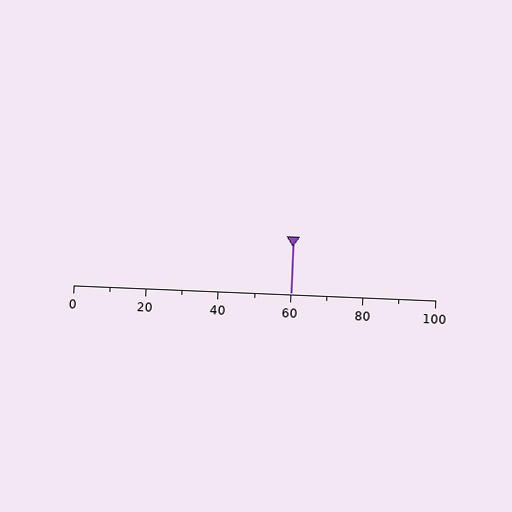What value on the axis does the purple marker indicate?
The marker indicates approximately 60.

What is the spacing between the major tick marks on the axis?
The major ticks are spaced 20 apart.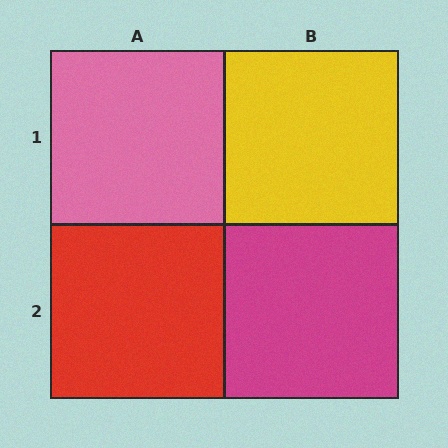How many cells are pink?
1 cell is pink.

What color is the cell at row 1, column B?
Yellow.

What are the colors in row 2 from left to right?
Red, magenta.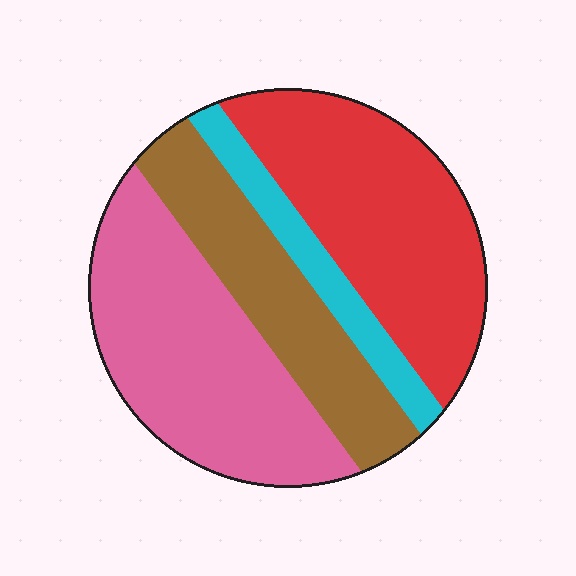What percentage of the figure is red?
Red covers 33% of the figure.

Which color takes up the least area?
Cyan, at roughly 10%.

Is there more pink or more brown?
Pink.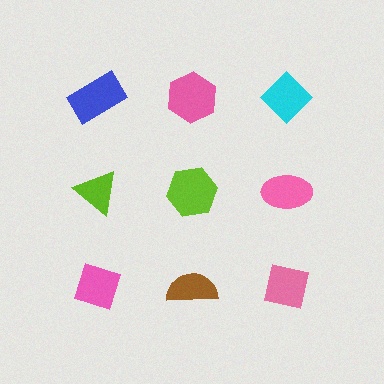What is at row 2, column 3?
A pink ellipse.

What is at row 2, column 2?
A lime hexagon.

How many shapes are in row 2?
3 shapes.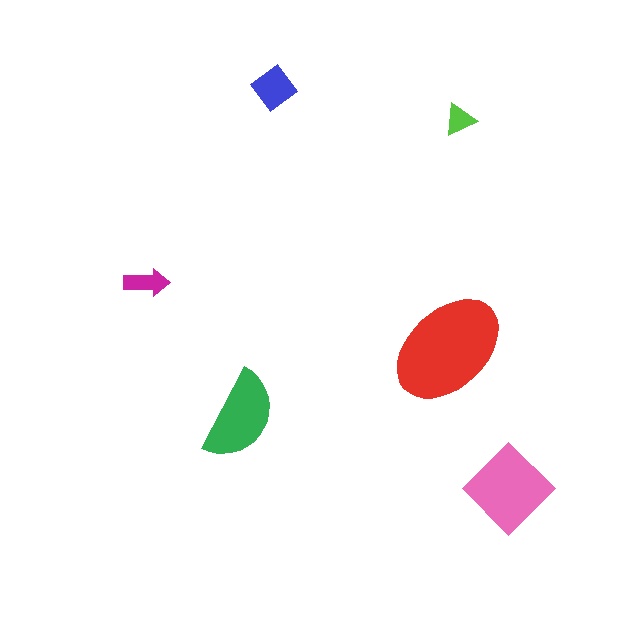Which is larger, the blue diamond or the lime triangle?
The blue diamond.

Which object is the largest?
The red ellipse.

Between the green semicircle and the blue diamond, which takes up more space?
The green semicircle.